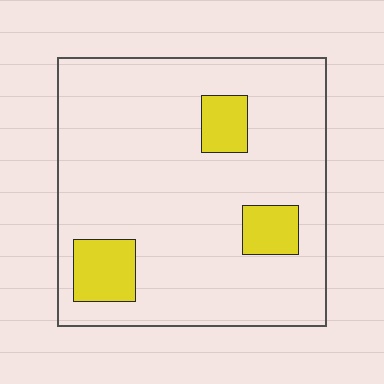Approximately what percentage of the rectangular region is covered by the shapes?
Approximately 15%.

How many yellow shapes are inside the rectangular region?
3.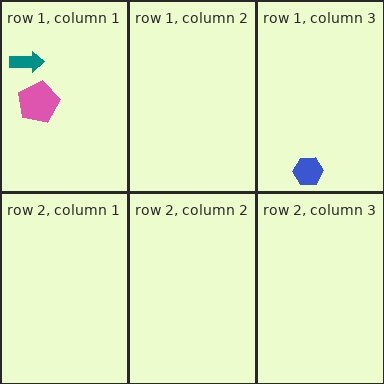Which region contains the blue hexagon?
The row 1, column 3 region.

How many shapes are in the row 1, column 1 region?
2.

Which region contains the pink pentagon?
The row 1, column 1 region.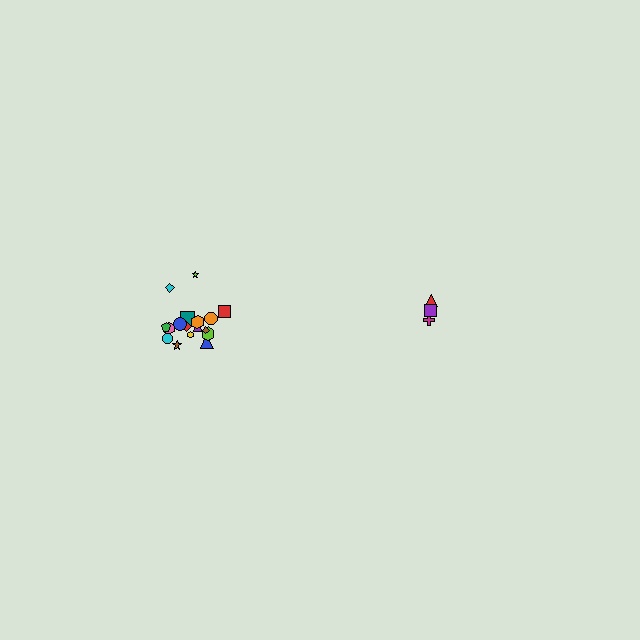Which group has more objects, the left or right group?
The left group.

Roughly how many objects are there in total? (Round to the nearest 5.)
Roughly 20 objects in total.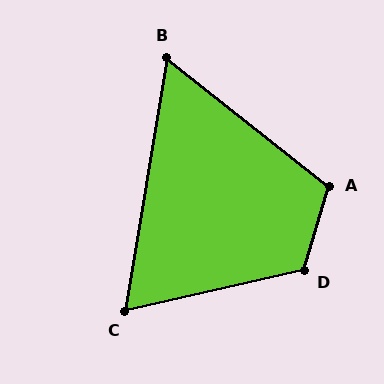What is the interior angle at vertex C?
Approximately 68 degrees (acute).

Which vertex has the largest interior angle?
D, at approximately 119 degrees.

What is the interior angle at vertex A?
Approximately 112 degrees (obtuse).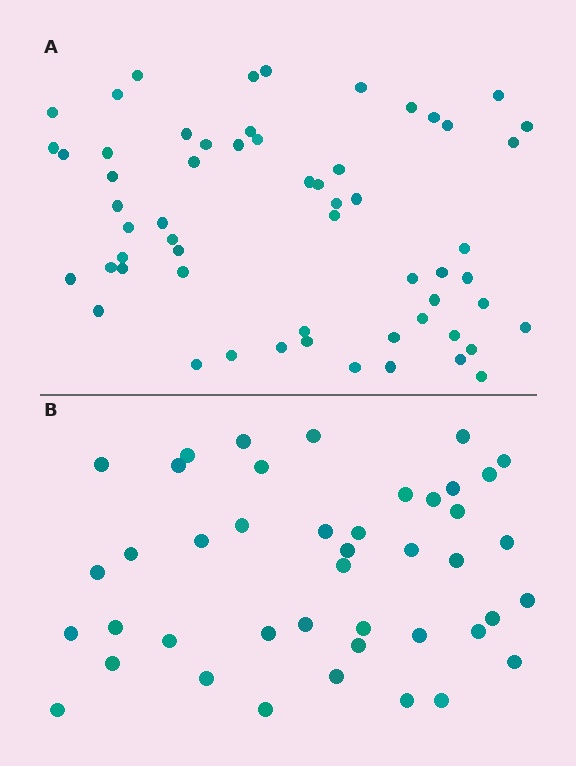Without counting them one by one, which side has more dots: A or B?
Region A (the top region) has more dots.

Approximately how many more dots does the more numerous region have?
Region A has approximately 15 more dots than region B.